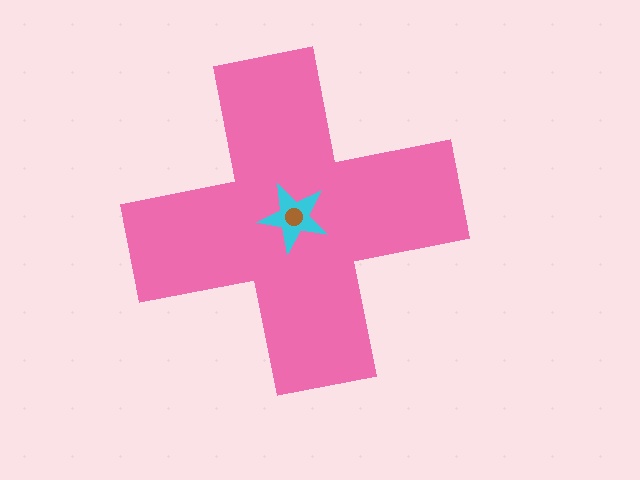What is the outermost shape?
The pink cross.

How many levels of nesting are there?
3.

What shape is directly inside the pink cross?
The cyan star.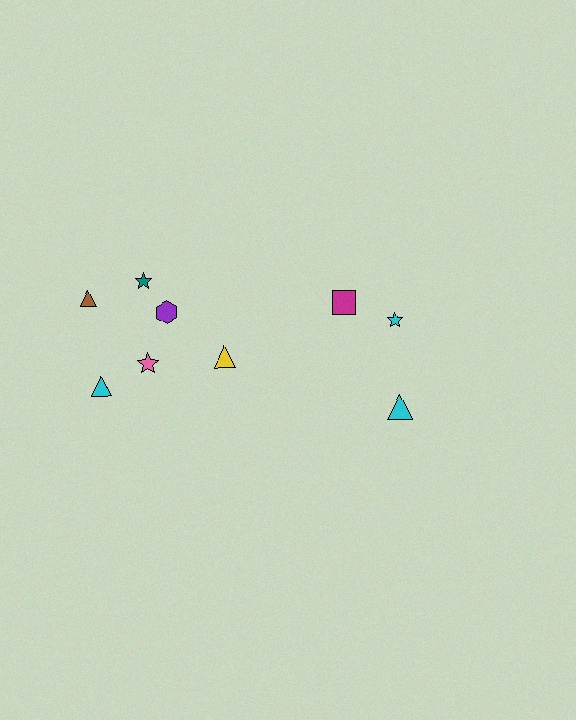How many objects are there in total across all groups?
There are 9 objects.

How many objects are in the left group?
There are 6 objects.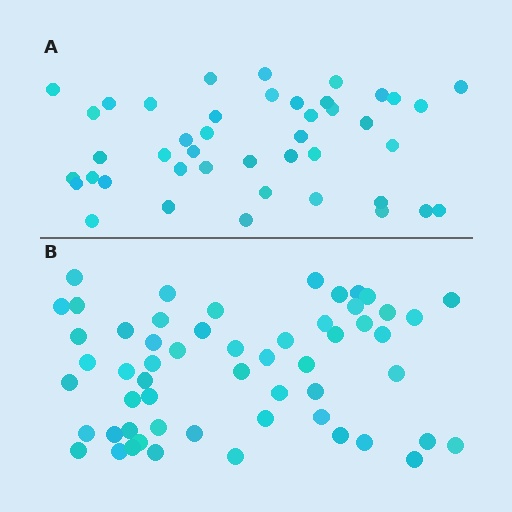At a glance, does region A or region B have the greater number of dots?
Region B (the bottom region) has more dots.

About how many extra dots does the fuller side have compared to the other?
Region B has approximately 15 more dots than region A.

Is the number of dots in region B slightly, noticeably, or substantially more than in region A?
Region B has noticeably more, but not dramatically so. The ratio is roughly 1.3 to 1.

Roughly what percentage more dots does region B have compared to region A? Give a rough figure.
About 30% more.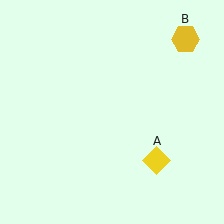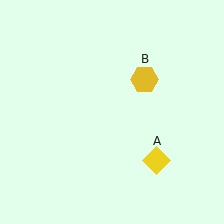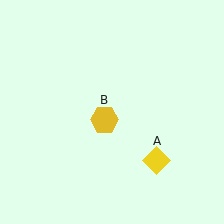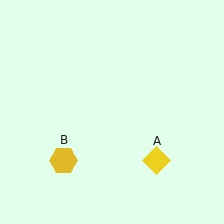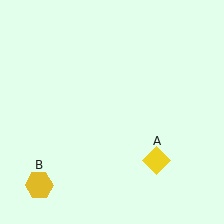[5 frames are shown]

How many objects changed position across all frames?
1 object changed position: yellow hexagon (object B).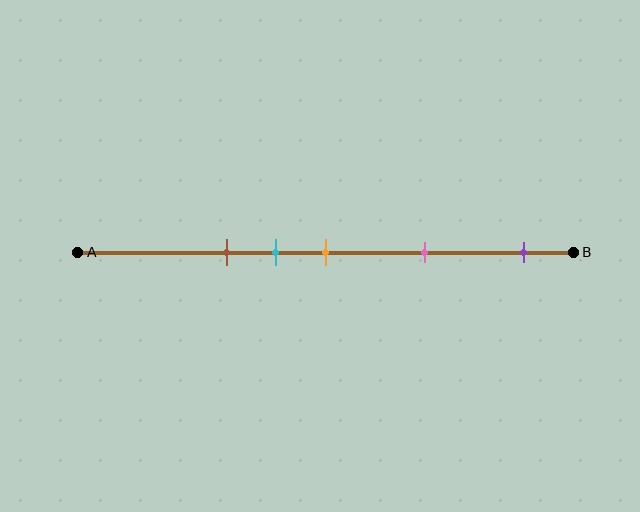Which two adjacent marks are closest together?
The cyan and orange marks are the closest adjacent pair.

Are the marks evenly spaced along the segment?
No, the marks are not evenly spaced.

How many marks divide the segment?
There are 5 marks dividing the segment.